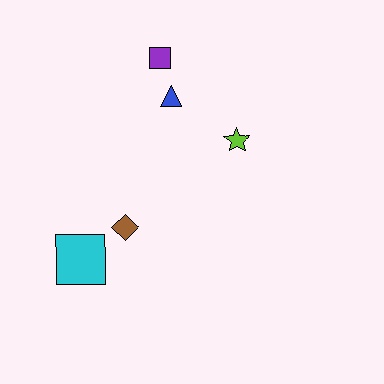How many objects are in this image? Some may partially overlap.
There are 5 objects.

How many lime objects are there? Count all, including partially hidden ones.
There is 1 lime object.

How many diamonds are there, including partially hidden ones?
There is 1 diamond.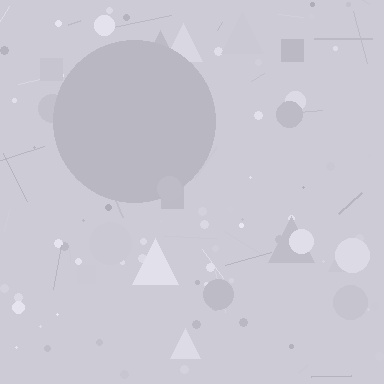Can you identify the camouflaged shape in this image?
The camouflaged shape is a circle.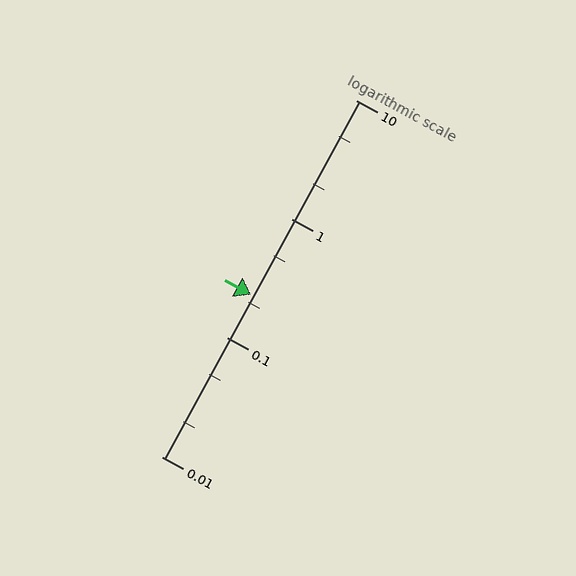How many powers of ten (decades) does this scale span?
The scale spans 3 decades, from 0.01 to 10.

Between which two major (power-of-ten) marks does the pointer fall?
The pointer is between 0.1 and 1.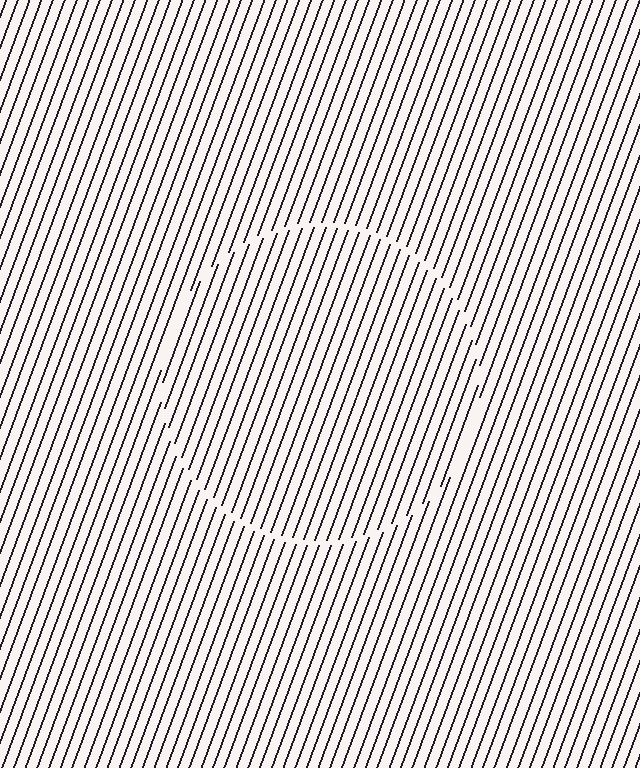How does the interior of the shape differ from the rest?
The interior of the shape contains the same grating, shifted by half a period — the contour is defined by the phase discontinuity where line-ends from the inner and outer gratings abut.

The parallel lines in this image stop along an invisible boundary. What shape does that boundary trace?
An illusory circle. The interior of the shape contains the same grating, shifted by half a period — the contour is defined by the phase discontinuity where line-ends from the inner and outer gratings abut.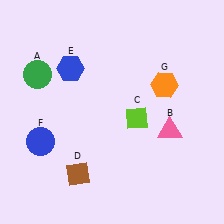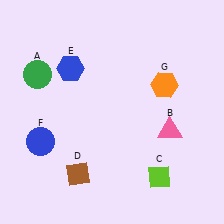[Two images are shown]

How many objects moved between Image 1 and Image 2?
1 object moved between the two images.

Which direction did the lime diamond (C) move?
The lime diamond (C) moved down.